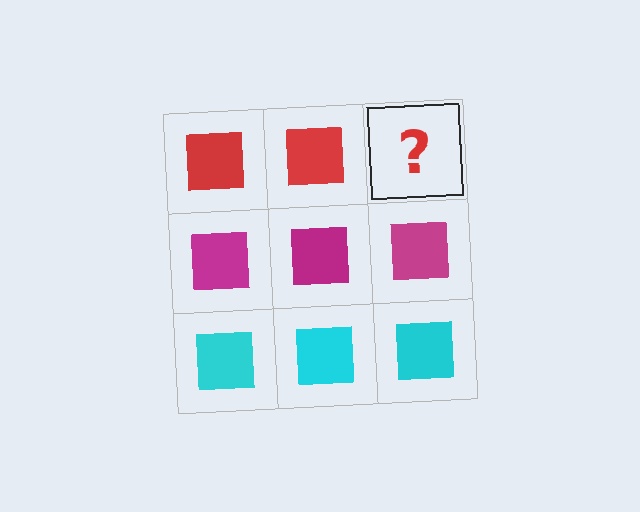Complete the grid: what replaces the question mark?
The question mark should be replaced with a red square.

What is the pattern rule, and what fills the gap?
The rule is that each row has a consistent color. The gap should be filled with a red square.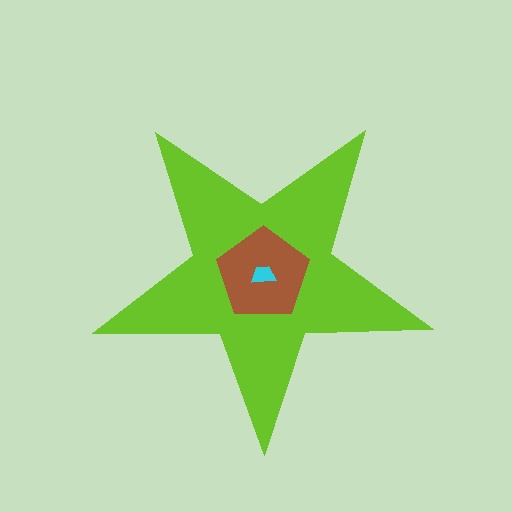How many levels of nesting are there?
3.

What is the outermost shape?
The lime star.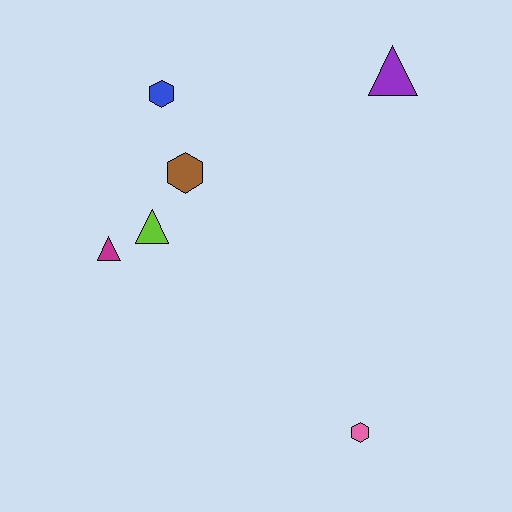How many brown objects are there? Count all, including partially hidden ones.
There is 1 brown object.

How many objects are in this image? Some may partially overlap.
There are 6 objects.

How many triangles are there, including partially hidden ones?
There are 3 triangles.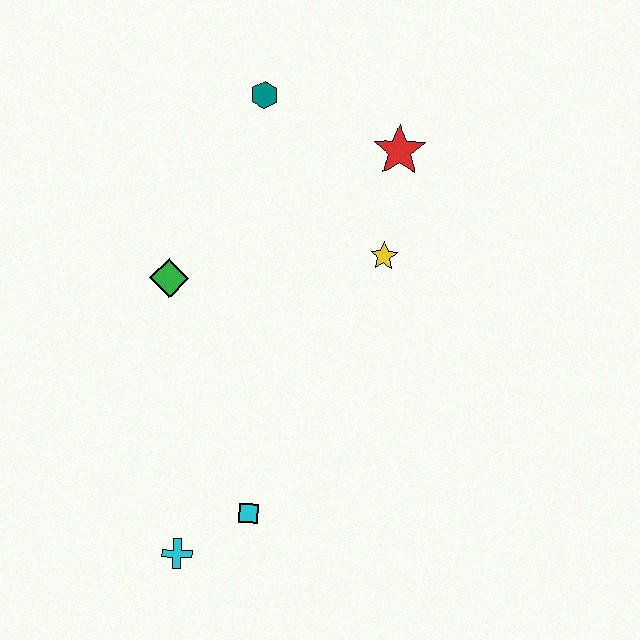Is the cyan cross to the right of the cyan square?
No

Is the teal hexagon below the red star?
No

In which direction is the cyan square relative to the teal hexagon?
The cyan square is below the teal hexagon.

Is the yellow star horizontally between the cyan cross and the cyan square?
No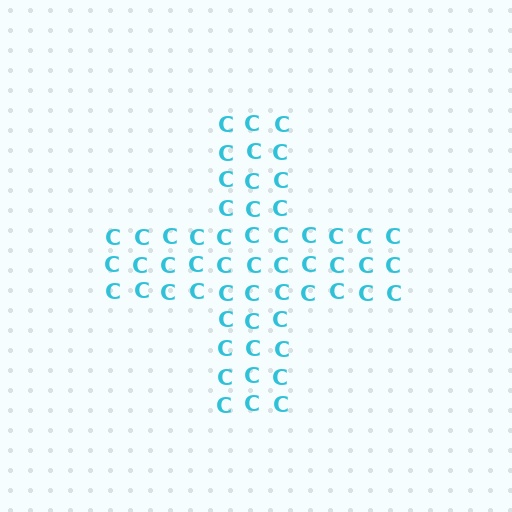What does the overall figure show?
The overall figure shows a cross.